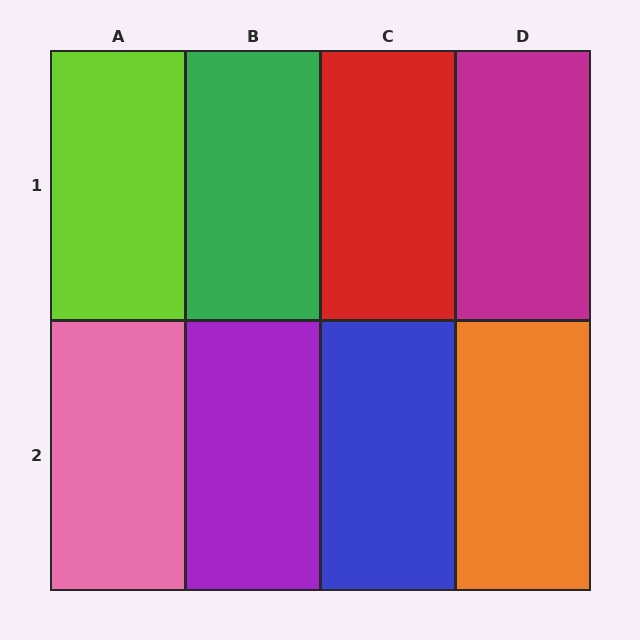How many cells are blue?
1 cell is blue.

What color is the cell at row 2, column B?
Purple.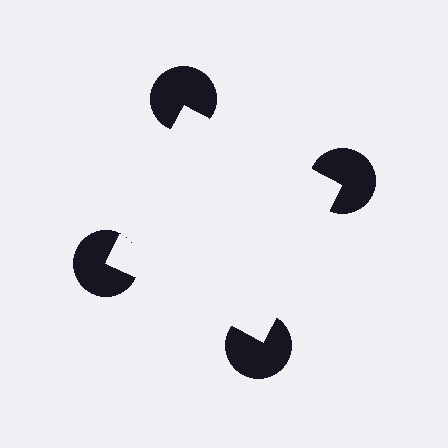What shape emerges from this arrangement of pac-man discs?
An illusory square — its edges are inferred from the aligned wedge cuts in the pac-man discs, not physically drawn.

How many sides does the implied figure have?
4 sides.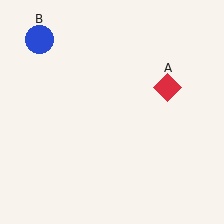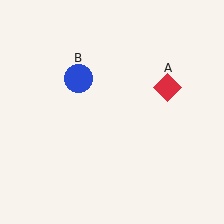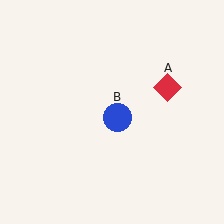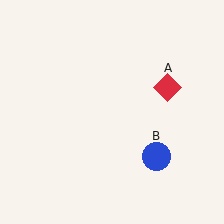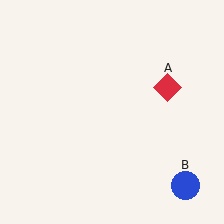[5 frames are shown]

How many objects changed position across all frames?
1 object changed position: blue circle (object B).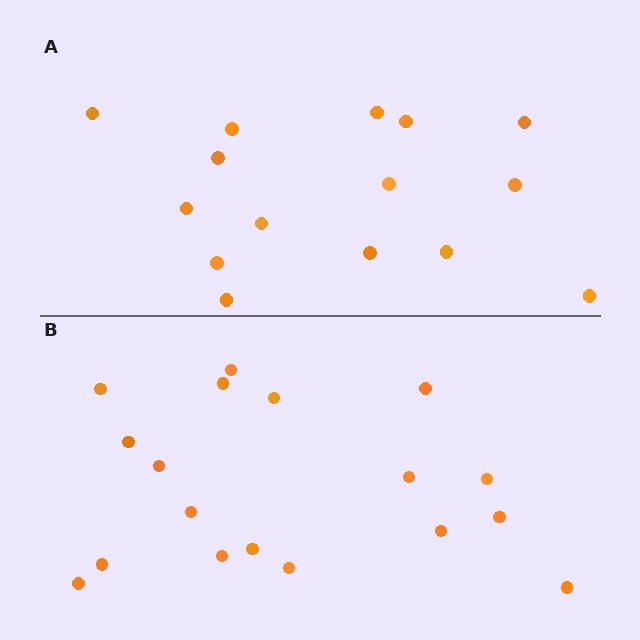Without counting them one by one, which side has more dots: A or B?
Region B (the bottom region) has more dots.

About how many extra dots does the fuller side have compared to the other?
Region B has just a few more — roughly 2 or 3 more dots than region A.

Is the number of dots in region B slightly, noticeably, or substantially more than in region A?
Region B has only slightly more — the two regions are fairly close. The ratio is roughly 1.2 to 1.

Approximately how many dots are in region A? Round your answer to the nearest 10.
About 20 dots. (The exact count is 15, which rounds to 20.)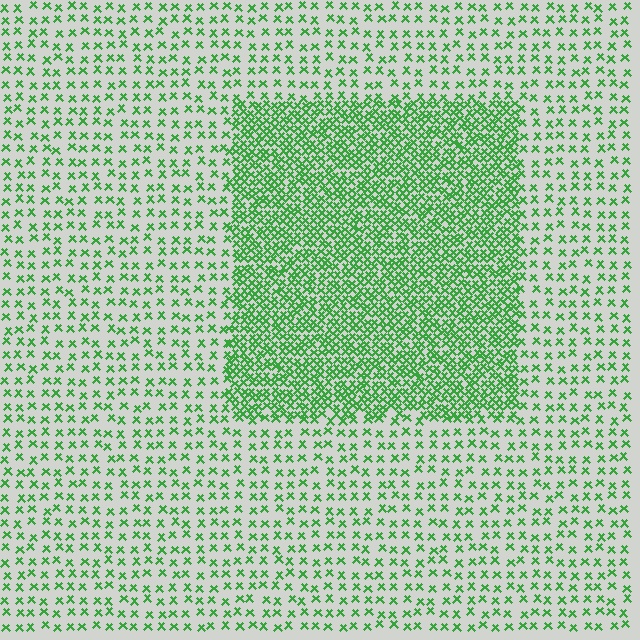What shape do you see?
I see a rectangle.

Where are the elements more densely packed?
The elements are more densely packed inside the rectangle boundary.